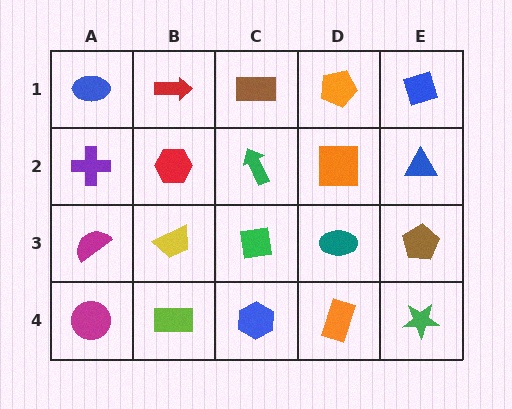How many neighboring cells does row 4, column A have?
2.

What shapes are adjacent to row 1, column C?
A green arrow (row 2, column C), a red arrow (row 1, column B), an orange pentagon (row 1, column D).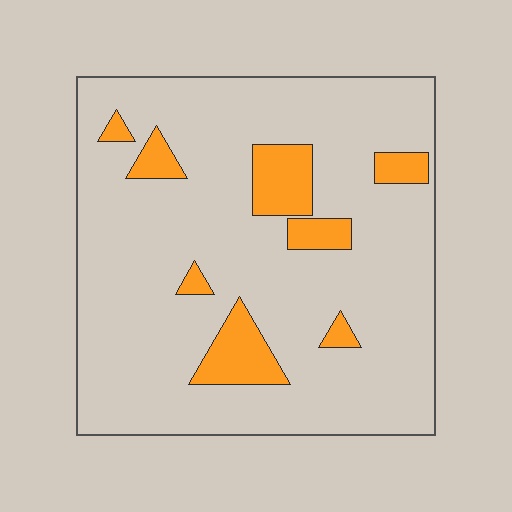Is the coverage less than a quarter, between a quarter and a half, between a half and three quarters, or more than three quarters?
Less than a quarter.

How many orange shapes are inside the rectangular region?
8.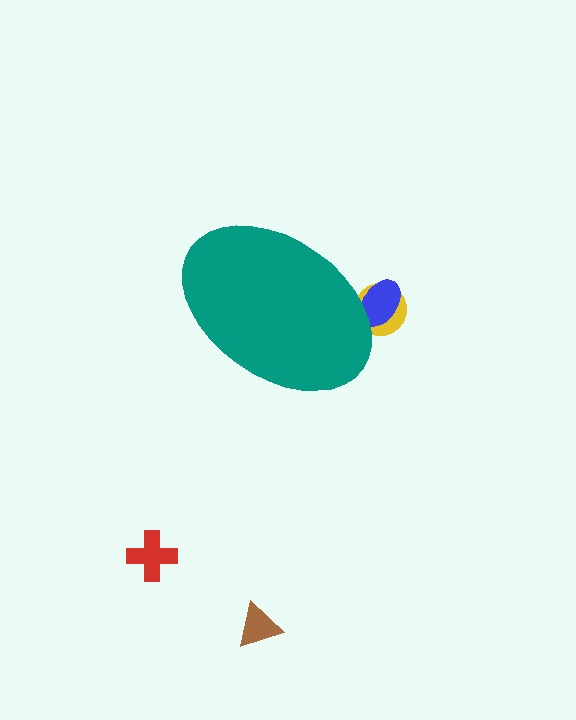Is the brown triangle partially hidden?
No, the brown triangle is fully visible.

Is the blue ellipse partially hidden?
Yes, the blue ellipse is partially hidden behind the teal ellipse.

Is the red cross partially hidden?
No, the red cross is fully visible.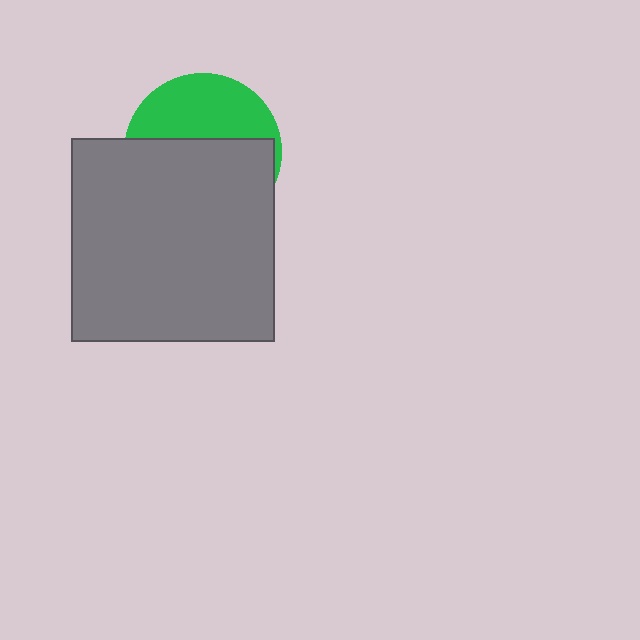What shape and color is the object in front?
The object in front is a gray square.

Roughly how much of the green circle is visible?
A small part of it is visible (roughly 39%).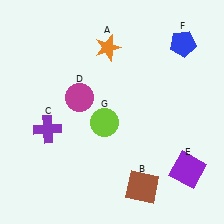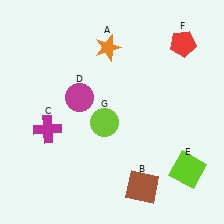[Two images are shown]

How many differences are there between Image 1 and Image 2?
There are 3 differences between the two images.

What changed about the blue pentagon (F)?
In Image 1, F is blue. In Image 2, it changed to red.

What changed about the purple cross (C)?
In Image 1, C is purple. In Image 2, it changed to magenta.